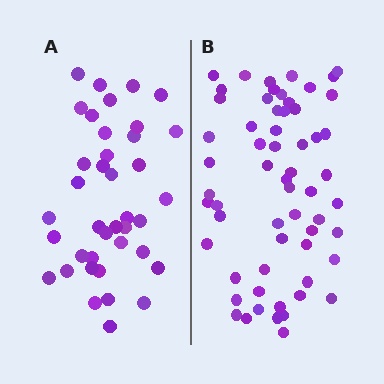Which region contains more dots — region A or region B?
Region B (the right region) has more dots.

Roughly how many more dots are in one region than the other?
Region B has approximately 20 more dots than region A.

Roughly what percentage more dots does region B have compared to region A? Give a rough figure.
About 55% more.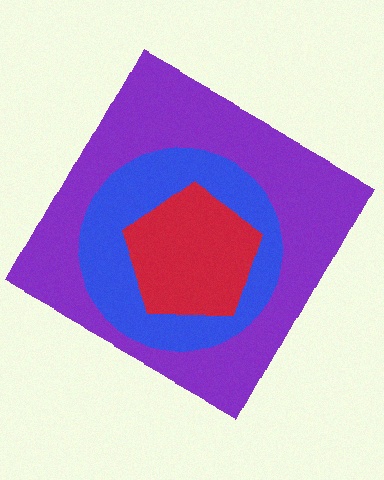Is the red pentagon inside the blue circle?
Yes.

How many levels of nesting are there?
3.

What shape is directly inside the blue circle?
The red pentagon.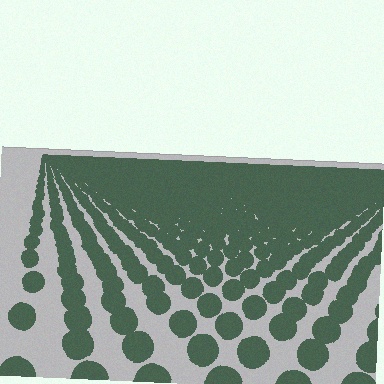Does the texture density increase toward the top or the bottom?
Density increases toward the top.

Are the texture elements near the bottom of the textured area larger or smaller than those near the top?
Larger. Near the bottom, elements are closer to the viewer and appear at a bigger on-screen size.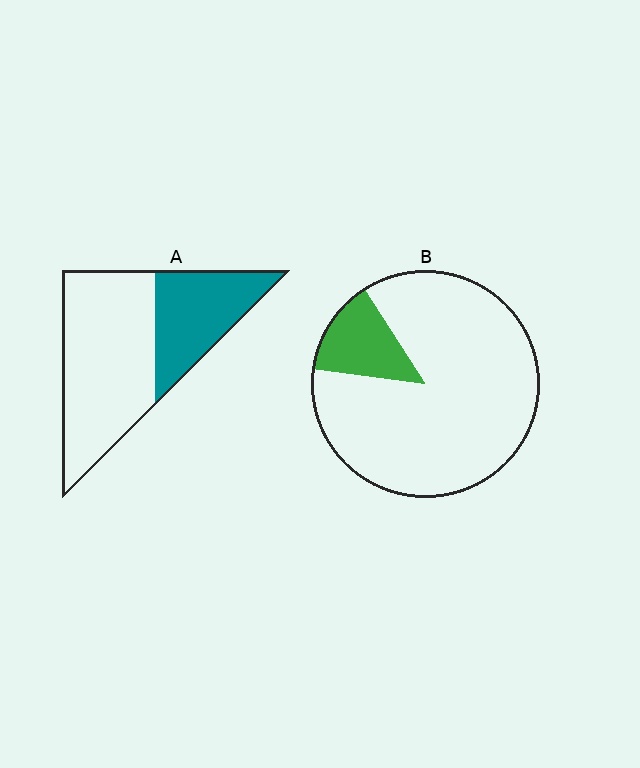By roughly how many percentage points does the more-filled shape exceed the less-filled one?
By roughly 20 percentage points (A over B).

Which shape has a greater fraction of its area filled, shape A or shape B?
Shape A.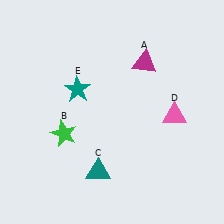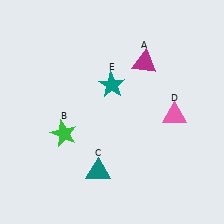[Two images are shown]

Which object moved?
The teal star (E) moved right.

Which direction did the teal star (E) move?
The teal star (E) moved right.